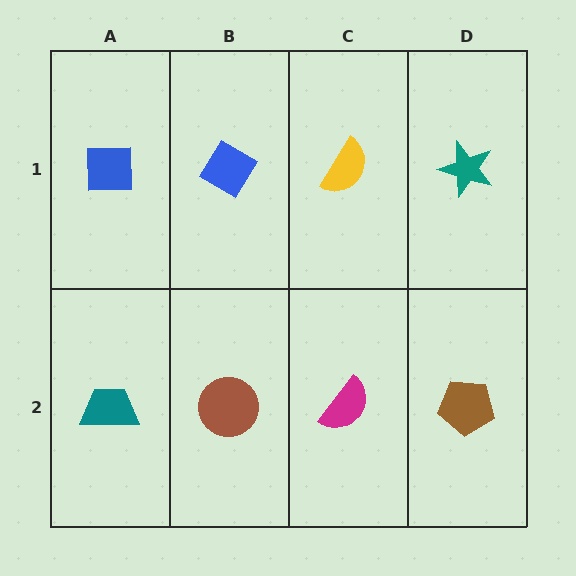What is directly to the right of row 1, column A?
A blue diamond.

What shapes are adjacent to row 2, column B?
A blue diamond (row 1, column B), a teal trapezoid (row 2, column A), a magenta semicircle (row 2, column C).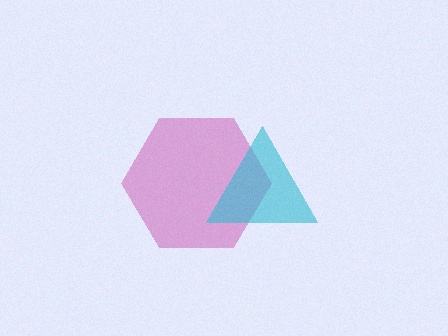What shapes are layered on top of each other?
The layered shapes are: a magenta hexagon, a cyan triangle.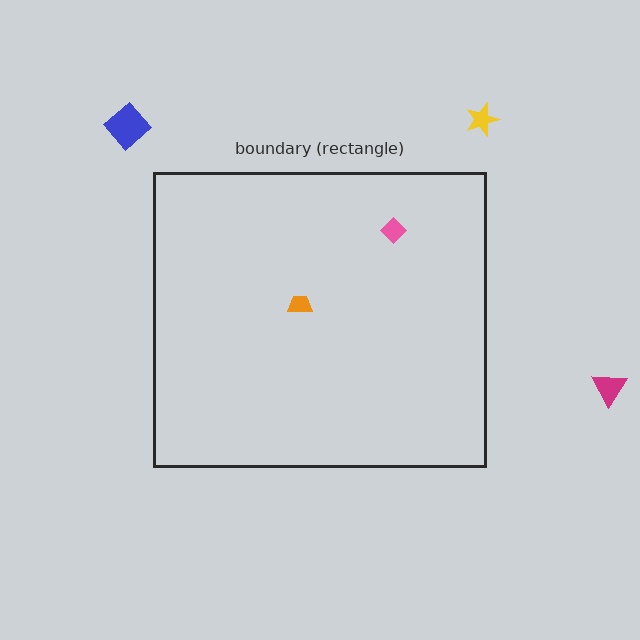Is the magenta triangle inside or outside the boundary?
Outside.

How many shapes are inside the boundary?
2 inside, 3 outside.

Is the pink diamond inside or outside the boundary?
Inside.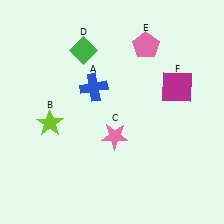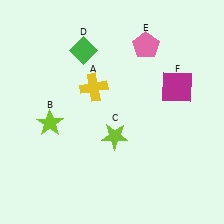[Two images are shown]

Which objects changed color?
A changed from blue to yellow. C changed from pink to lime.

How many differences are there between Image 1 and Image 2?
There are 2 differences between the two images.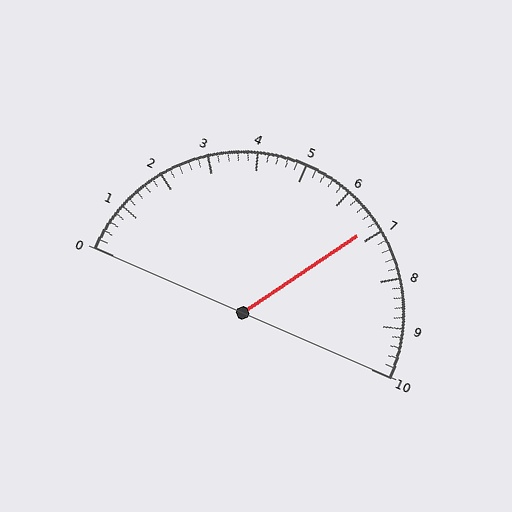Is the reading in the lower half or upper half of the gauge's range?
The reading is in the upper half of the range (0 to 10).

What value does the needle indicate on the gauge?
The needle indicates approximately 6.8.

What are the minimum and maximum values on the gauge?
The gauge ranges from 0 to 10.